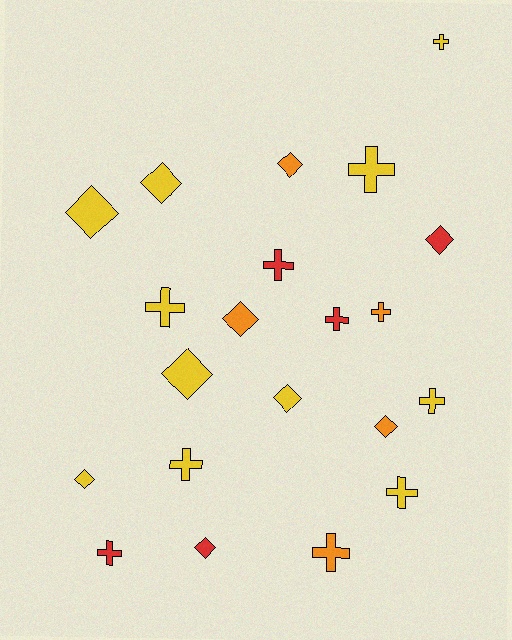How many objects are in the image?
There are 21 objects.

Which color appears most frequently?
Yellow, with 11 objects.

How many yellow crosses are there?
There are 6 yellow crosses.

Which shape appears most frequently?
Cross, with 11 objects.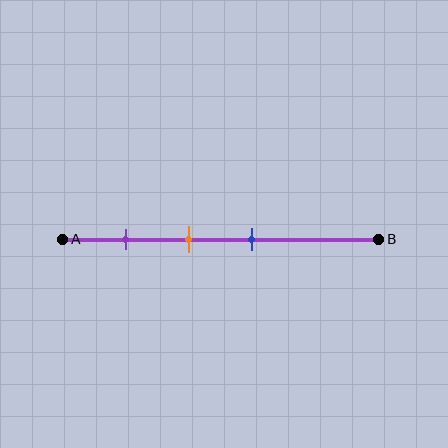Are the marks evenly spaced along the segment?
Yes, the marks are approximately evenly spaced.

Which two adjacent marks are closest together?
The orange and blue marks are the closest adjacent pair.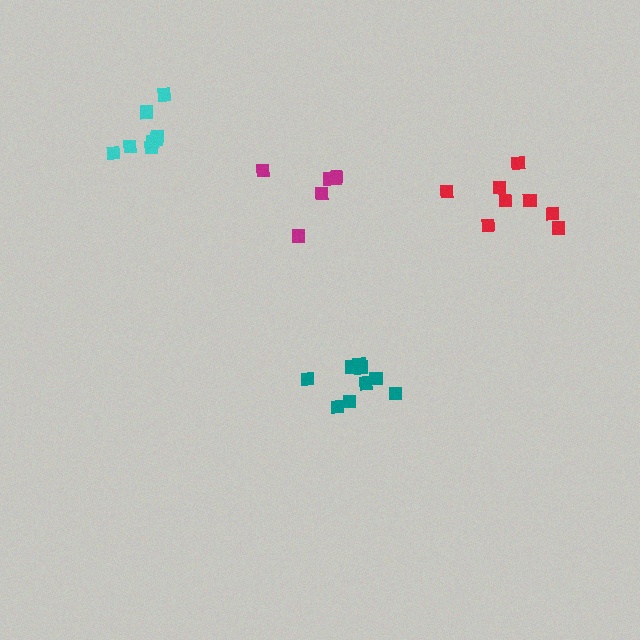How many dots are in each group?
Group 1: 8 dots, Group 2: 9 dots, Group 3: 6 dots, Group 4: 8 dots (31 total).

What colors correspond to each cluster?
The clusters are colored: red, teal, magenta, cyan.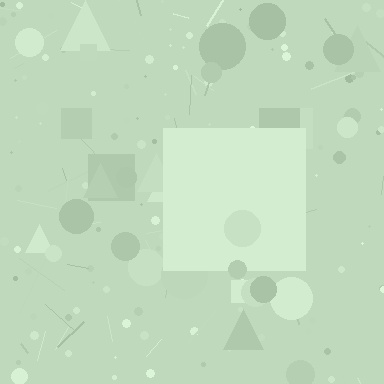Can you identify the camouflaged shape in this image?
The camouflaged shape is a square.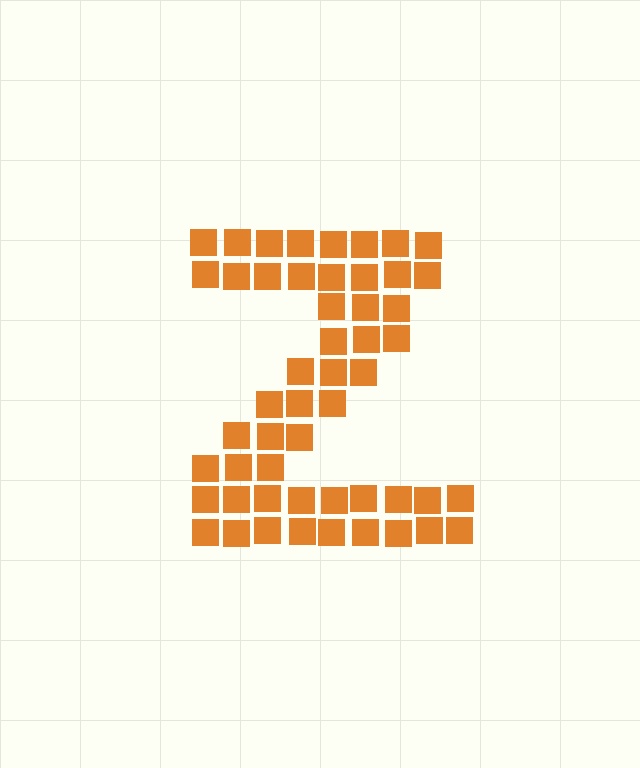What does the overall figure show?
The overall figure shows the letter Z.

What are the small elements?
The small elements are squares.